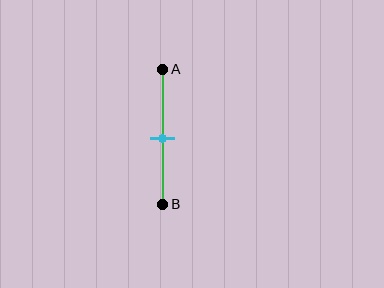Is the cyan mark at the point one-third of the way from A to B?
No, the mark is at about 50% from A, not at the 33% one-third point.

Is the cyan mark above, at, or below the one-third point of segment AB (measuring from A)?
The cyan mark is below the one-third point of segment AB.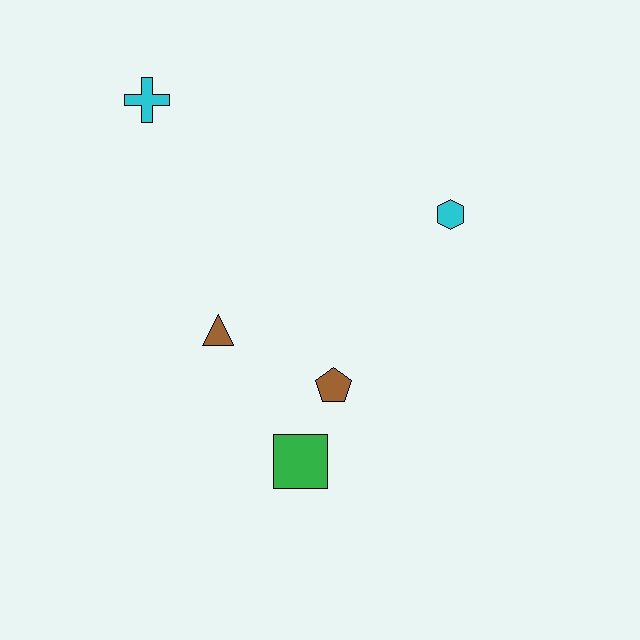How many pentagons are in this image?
There is 1 pentagon.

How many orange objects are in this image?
There are no orange objects.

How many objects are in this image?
There are 5 objects.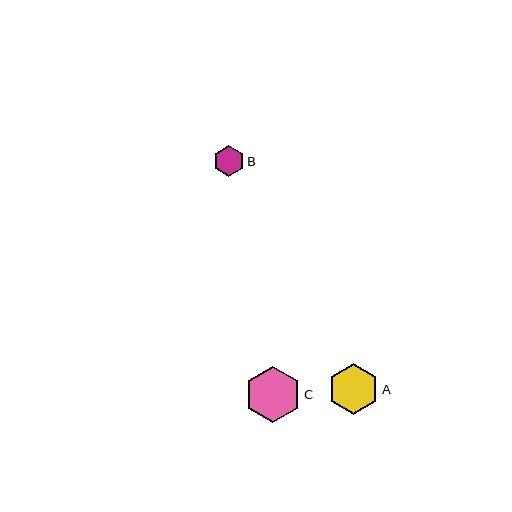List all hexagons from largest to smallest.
From largest to smallest: C, A, B.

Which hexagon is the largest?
Hexagon C is the largest with a size of approximately 56 pixels.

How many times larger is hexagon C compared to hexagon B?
Hexagon C is approximately 1.8 times the size of hexagon B.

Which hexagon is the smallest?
Hexagon B is the smallest with a size of approximately 31 pixels.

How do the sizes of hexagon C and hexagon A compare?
Hexagon C and hexagon A are approximately the same size.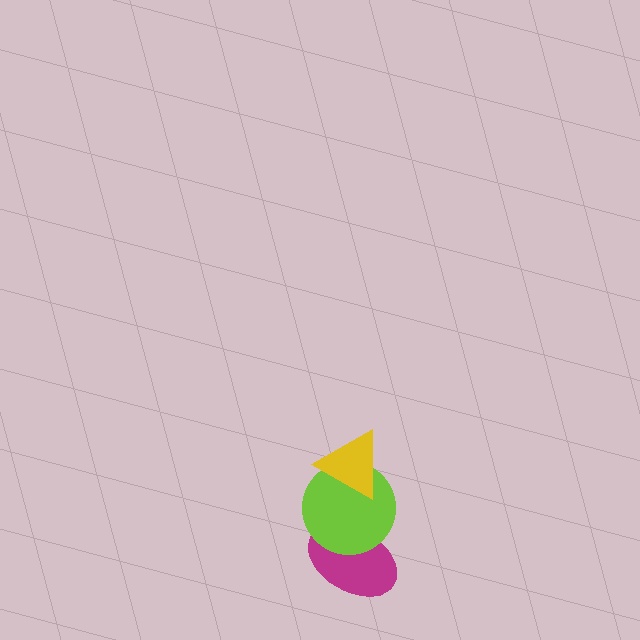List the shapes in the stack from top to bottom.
From top to bottom: the yellow triangle, the lime circle, the magenta ellipse.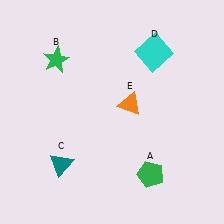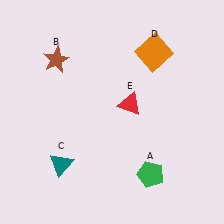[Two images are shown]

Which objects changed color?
B changed from green to brown. D changed from cyan to orange. E changed from orange to red.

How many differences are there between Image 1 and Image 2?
There are 3 differences between the two images.